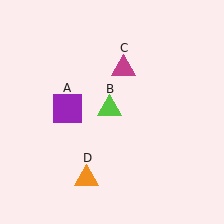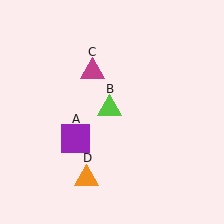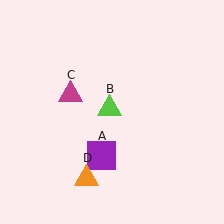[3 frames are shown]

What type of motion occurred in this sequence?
The purple square (object A), magenta triangle (object C) rotated counterclockwise around the center of the scene.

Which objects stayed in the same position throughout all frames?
Lime triangle (object B) and orange triangle (object D) remained stationary.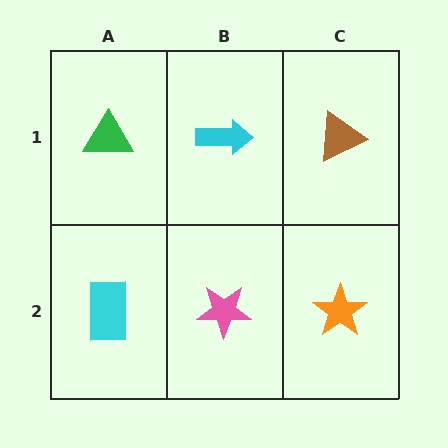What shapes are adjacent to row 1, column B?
A pink star (row 2, column B), a green triangle (row 1, column A), a brown triangle (row 1, column C).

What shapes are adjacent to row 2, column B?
A cyan arrow (row 1, column B), a cyan rectangle (row 2, column A), an orange star (row 2, column C).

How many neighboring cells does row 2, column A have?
2.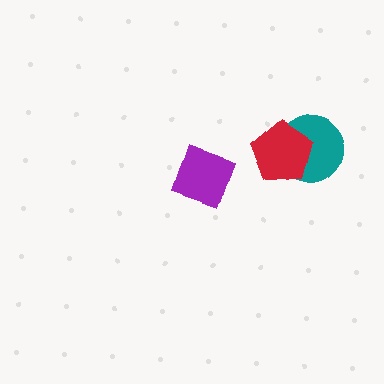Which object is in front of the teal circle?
The red pentagon is in front of the teal circle.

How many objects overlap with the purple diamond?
0 objects overlap with the purple diamond.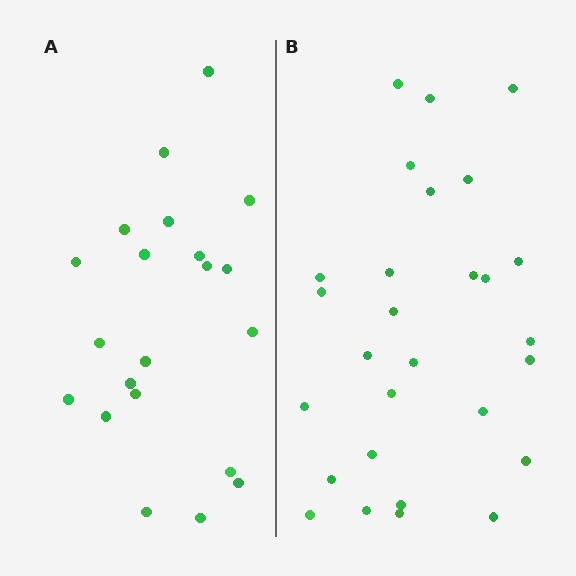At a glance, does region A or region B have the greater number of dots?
Region B (the right region) has more dots.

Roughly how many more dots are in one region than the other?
Region B has roughly 8 or so more dots than region A.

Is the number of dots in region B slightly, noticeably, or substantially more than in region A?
Region B has noticeably more, but not dramatically so. The ratio is roughly 1.3 to 1.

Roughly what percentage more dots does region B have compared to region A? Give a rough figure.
About 35% more.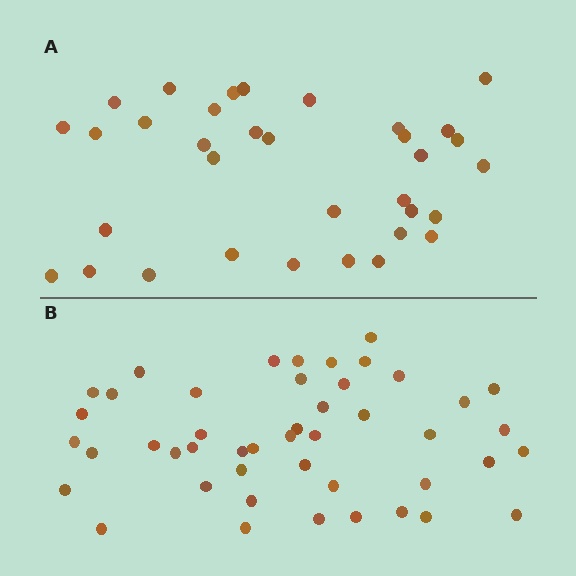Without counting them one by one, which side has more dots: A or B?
Region B (the bottom region) has more dots.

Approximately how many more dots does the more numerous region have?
Region B has roughly 12 or so more dots than region A.